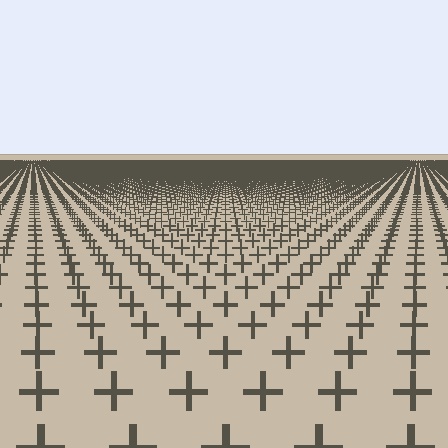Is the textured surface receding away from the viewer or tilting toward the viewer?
The surface is receding away from the viewer. Texture elements get smaller and denser toward the top.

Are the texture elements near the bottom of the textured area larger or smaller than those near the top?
Larger. Near the bottom, elements are closer to the viewer and appear at a bigger on-screen size.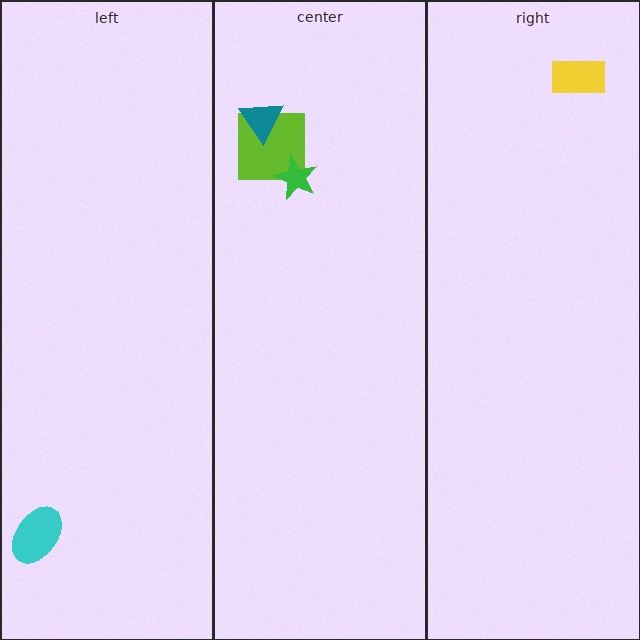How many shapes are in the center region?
3.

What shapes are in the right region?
The yellow rectangle.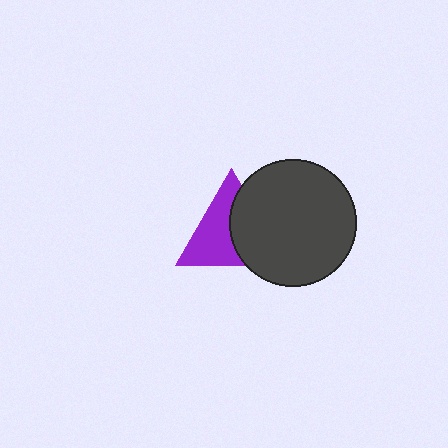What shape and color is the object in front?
The object in front is a dark gray circle.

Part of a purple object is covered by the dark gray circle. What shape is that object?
It is a triangle.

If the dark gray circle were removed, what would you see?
You would see the complete purple triangle.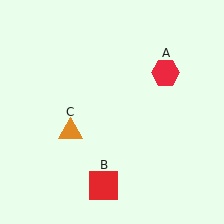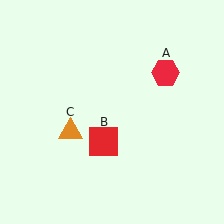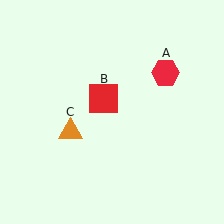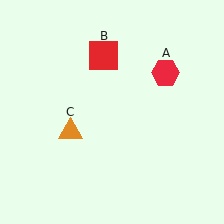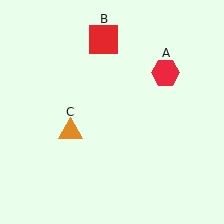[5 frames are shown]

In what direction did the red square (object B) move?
The red square (object B) moved up.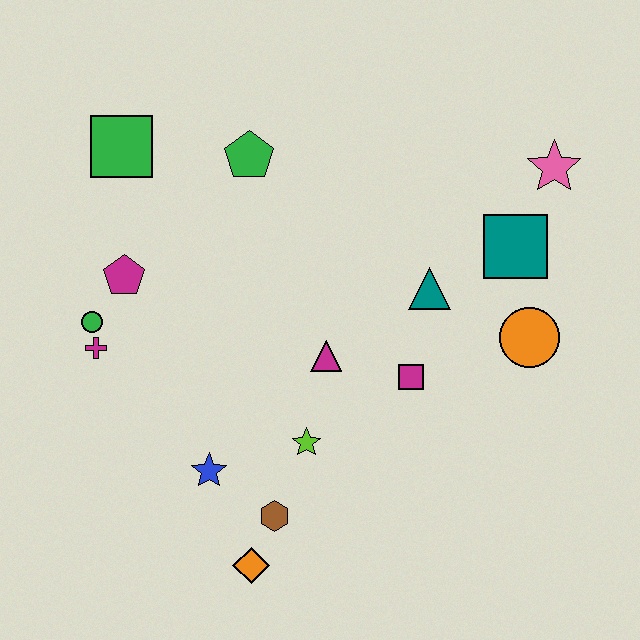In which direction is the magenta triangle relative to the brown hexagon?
The magenta triangle is above the brown hexagon.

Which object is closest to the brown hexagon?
The orange diamond is closest to the brown hexagon.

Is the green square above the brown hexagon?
Yes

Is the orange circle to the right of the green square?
Yes